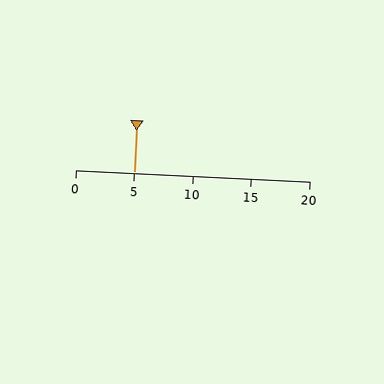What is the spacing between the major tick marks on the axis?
The major ticks are spaced 5 apart.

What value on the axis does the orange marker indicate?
The marker indicates approximately 5.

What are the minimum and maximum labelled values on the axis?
The axis runs from 0 to 20.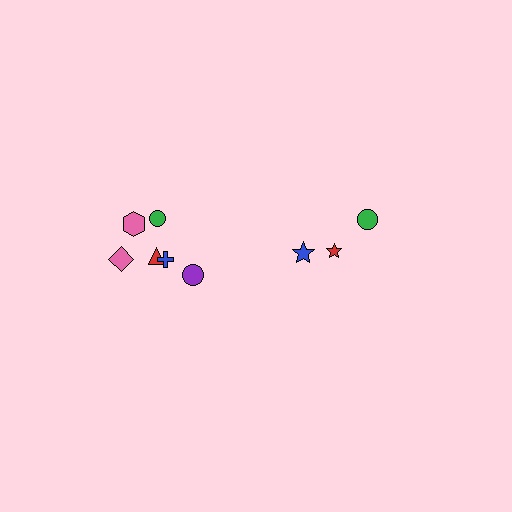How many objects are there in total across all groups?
There are 9 objects.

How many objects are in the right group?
There are 3 objects.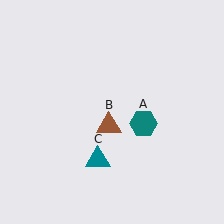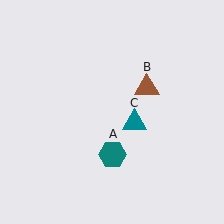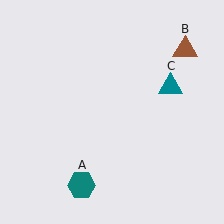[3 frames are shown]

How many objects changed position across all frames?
3 objects changed position: teal hexagon (object A), brown triangle (object B), teal triangle (object C).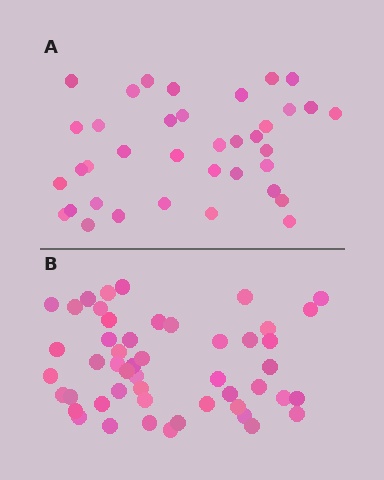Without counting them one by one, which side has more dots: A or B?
Region B (the bottom region) has more dots.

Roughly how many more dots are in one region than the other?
Region B has approximately 15 more dots than region A.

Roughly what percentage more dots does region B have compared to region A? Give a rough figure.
About 35% more.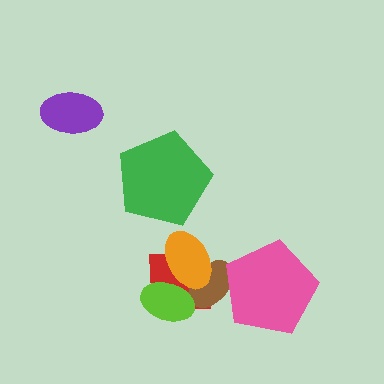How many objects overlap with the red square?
3 objects overlap with the red square.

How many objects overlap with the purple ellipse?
0 objects overlap with the purple ellipse.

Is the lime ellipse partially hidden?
Yes, it is partially covered by another shape.